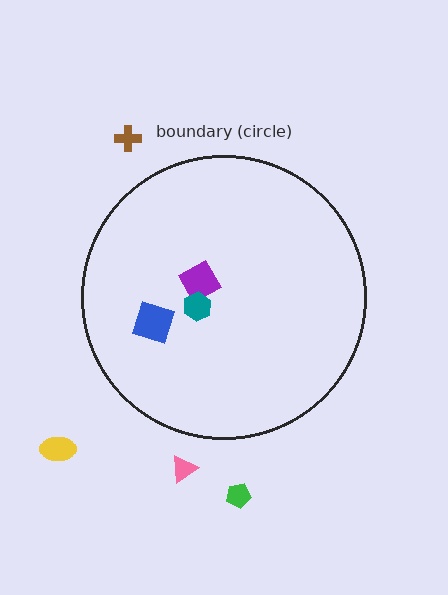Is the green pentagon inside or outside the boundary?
Outside.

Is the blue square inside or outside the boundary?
Inside.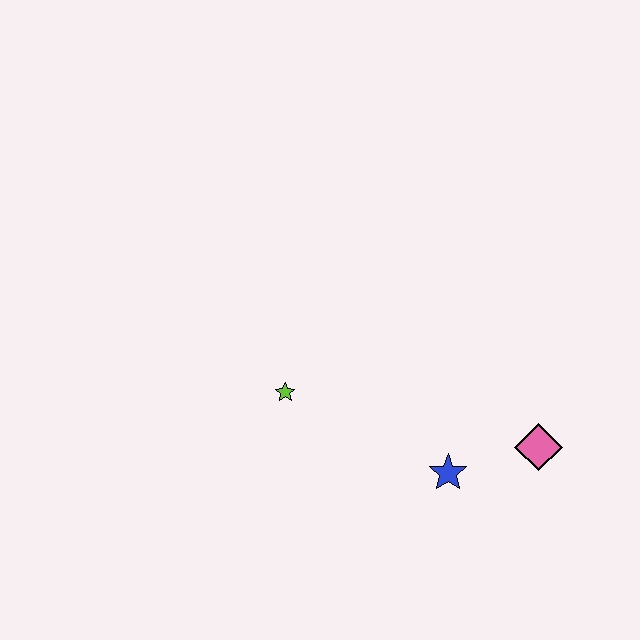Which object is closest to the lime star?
The blue star is closest to the lime star.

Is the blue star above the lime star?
No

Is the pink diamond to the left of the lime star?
No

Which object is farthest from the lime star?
The pink diamond is farthest from the lime star.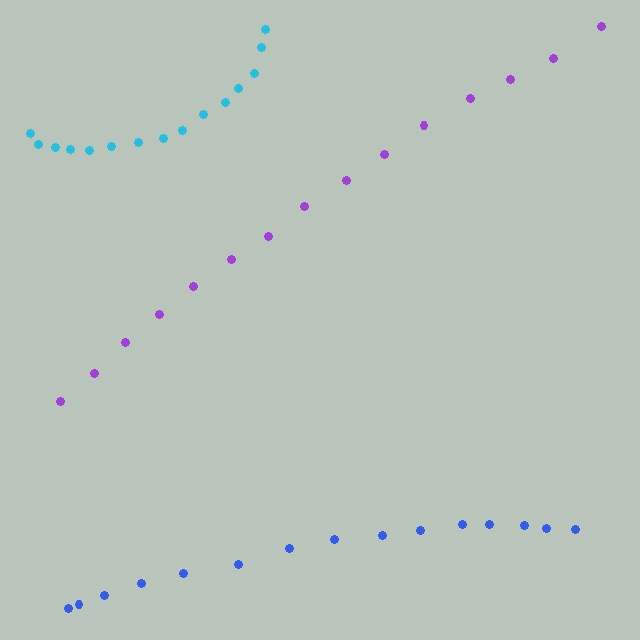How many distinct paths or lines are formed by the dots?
There are 3 distinct paths.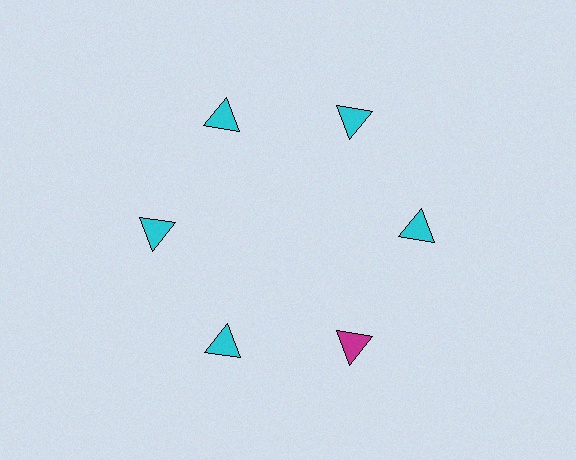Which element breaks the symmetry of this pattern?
The magenta triangle at roughly the 5 o'clock position breaks the symmetry. All other shapes are cyan triangles.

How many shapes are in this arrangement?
There are 6 shapes arranged in a ring pattern.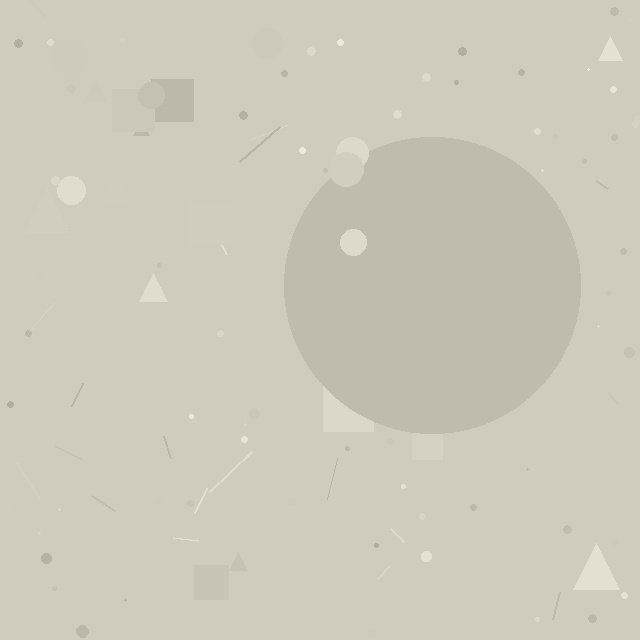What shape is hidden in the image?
A circle is hidden in the image.